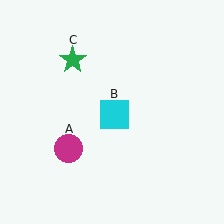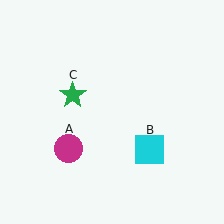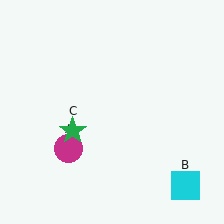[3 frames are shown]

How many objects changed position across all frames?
2 objects changed position: cyan square (object B), green star (object C).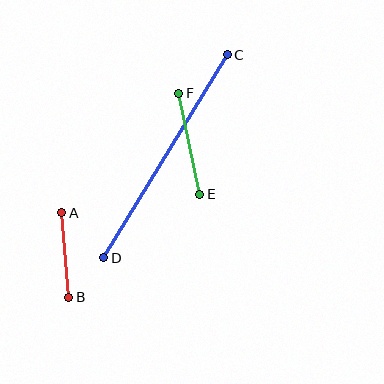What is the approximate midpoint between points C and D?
The midpoint is at approximately (165, 156) pixels.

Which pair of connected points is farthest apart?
Points C and D are farthest apart.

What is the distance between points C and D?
The distance is approximately 238 pixels.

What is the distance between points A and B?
The distance is approximately 85 pixels.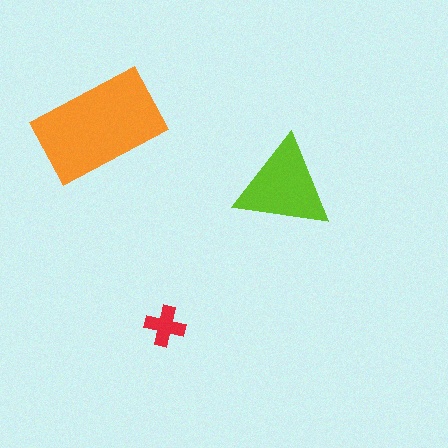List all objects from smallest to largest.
The red cross, the lime triangle, the orange rectangle.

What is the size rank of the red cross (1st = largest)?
3rd.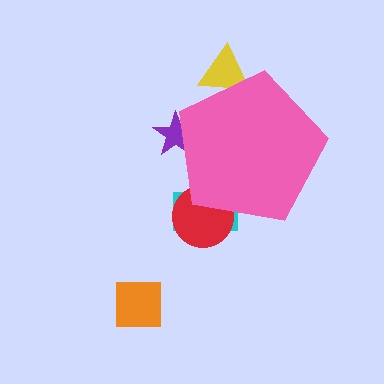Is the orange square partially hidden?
No, the orange square is fully visible.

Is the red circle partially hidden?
Yes, the red circle is partially hidden behind the pink pentagon.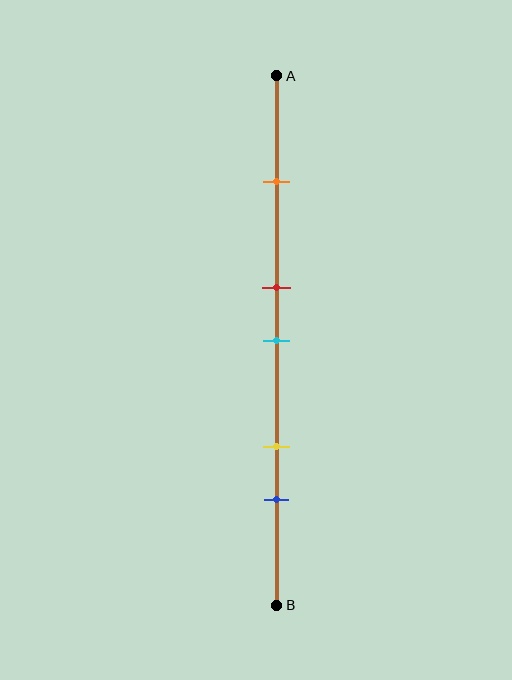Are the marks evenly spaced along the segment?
No, the marks are not evenly spaced.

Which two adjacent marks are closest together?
The red and cyan marks are the closest adjacent pair.